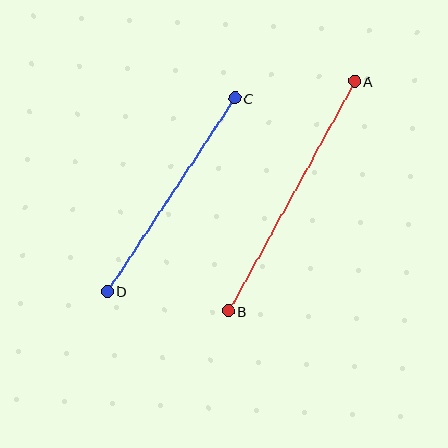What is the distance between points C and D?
The distance is approximately 231 pixels.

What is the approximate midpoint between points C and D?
The midpoint is at approximately (171, 195) pixels.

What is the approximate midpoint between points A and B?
The midpoint is at approximately (292, 196) pixels.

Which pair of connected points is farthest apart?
Points A and B are farthest apart.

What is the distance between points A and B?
The distance is approximately 262 pixels.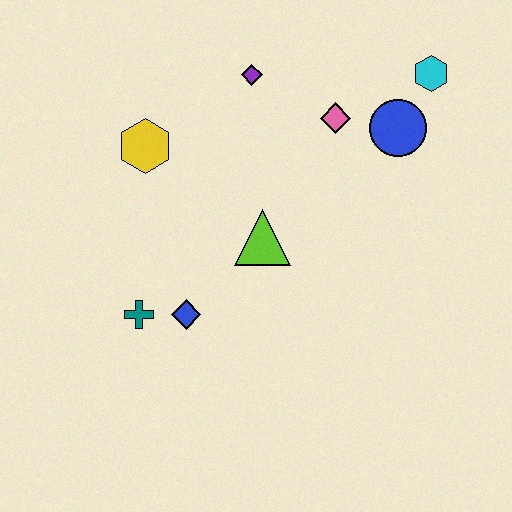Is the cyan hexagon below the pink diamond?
No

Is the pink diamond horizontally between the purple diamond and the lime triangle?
No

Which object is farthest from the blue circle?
The teal cross is farthest from the blue circle.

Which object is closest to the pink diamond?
The blue circle is closest to the pink diamond.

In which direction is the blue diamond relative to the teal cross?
The blue diamond is to the right of the teal cross.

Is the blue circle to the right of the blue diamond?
Yes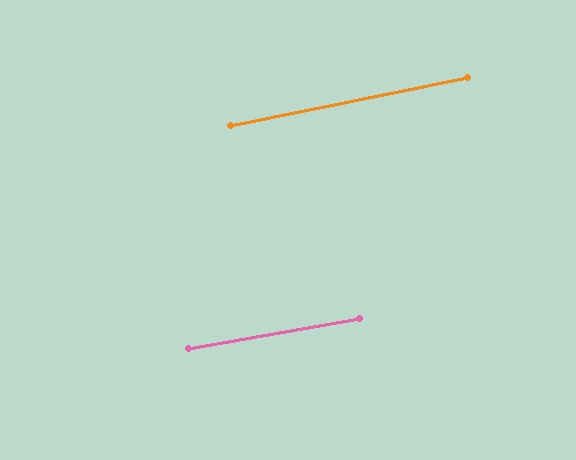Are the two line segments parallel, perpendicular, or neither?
Parallel — their directions differ by only 1.4°.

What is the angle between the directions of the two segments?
Approximately 1 degree.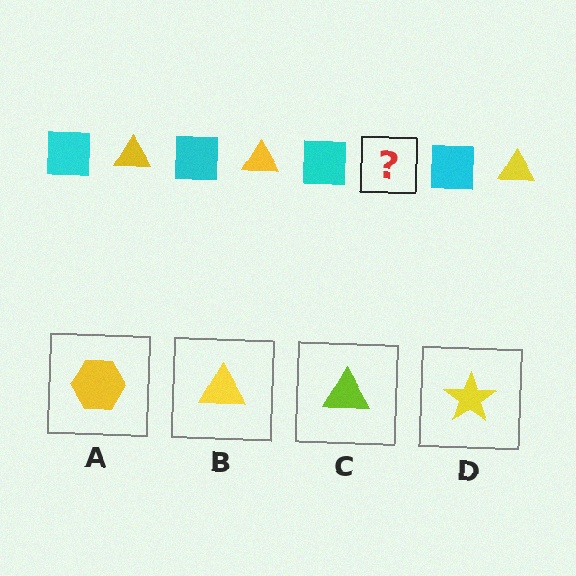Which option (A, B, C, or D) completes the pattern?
B.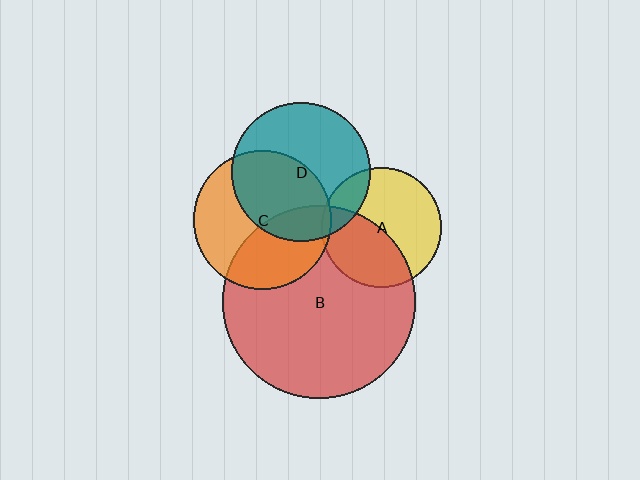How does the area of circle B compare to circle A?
Approximately 2.6 times.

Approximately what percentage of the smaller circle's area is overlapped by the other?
Approximately 45%.